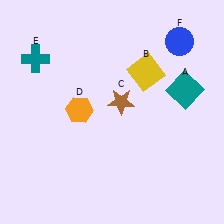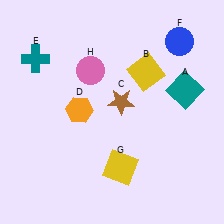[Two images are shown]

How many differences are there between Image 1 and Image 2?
There are 2 differences between the two images.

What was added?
A yellow square (G), a pink circle (H) were added in Image 2.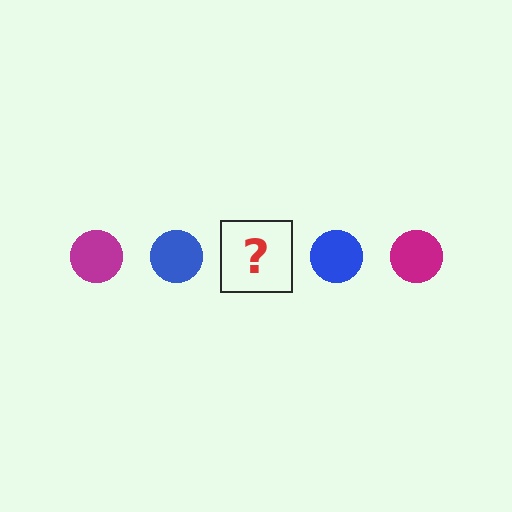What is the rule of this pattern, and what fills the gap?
The rule is that the pattern cycles through magenta, blue circles. The gap should be filled with a magenta circle.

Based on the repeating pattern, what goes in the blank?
The blank should be a magenta circle.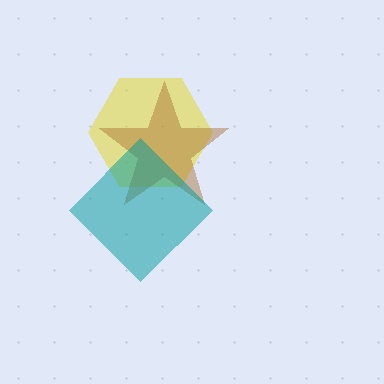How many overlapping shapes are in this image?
There are 3 overlapping shapes in the image.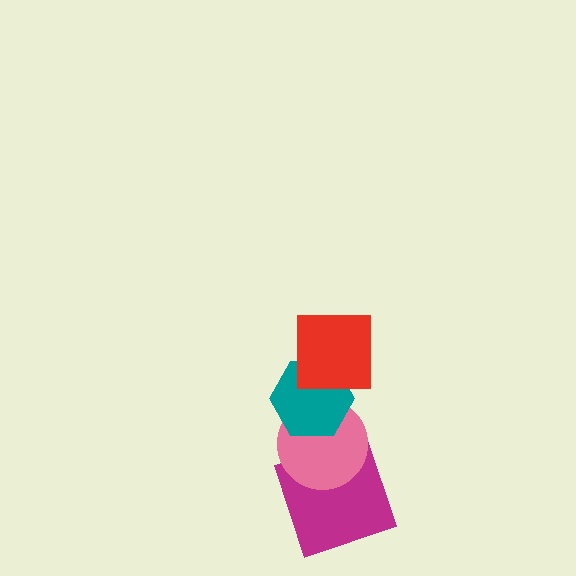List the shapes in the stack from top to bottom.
From top to bottom: the red square, the teal hexagon, the pink circle, the magenta square.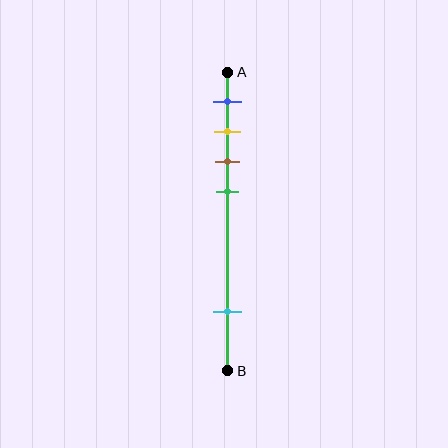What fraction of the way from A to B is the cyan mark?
The cyan mark is approximately 80% (0.8) of the way from A to B.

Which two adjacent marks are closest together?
The yellow and brown marks are the closest adjacent pair.